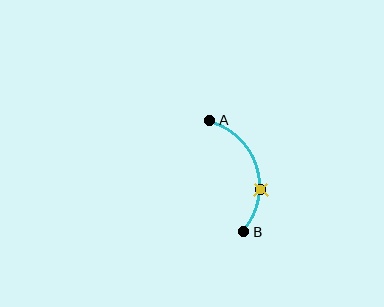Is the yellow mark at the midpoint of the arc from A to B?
No. The yellow mark lies on the arc but is closer to endpoint B. The arc midpoint would be at the point on the curve equidistant along the arc from both A and B.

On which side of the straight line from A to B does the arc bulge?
The arc bulges to the right of the straight line connecting A and B.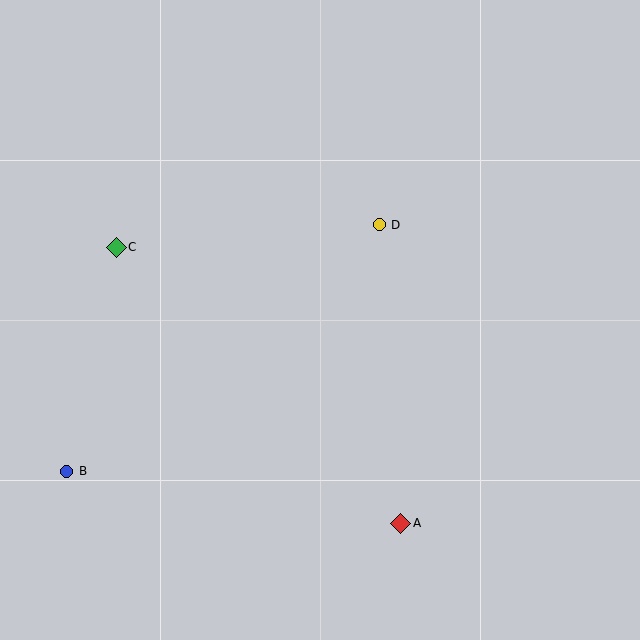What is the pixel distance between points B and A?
The distance between B and A is 338 pixels.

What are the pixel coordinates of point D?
Point D is at (379, 225).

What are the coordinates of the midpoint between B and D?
The midpoint between B and D is at (223, 348).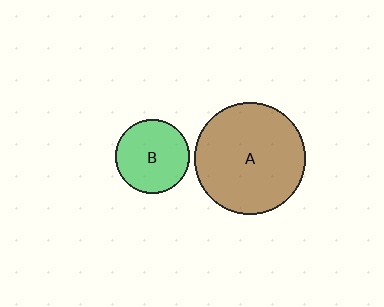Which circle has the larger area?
Circle A (brown).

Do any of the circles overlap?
No, none of the circles overlap.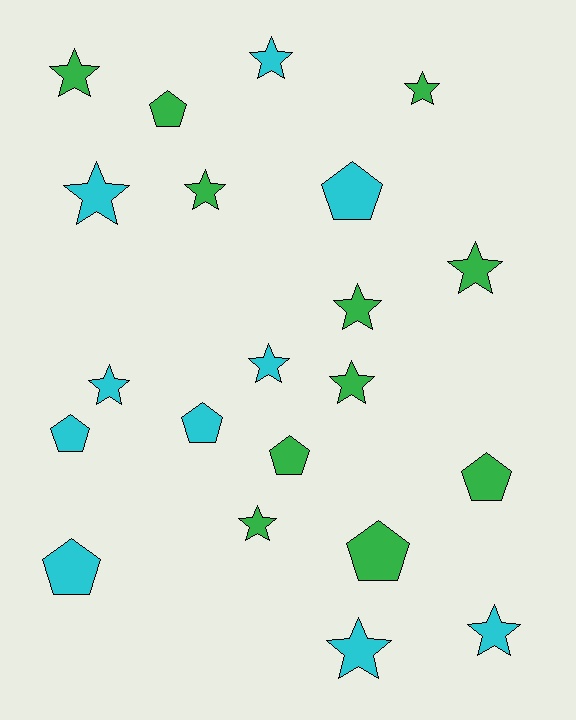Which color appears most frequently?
Green, with 11 objects.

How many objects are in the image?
There are 21 objects.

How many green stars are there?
There are 7 green stars.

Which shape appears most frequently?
Star, with 13 objects.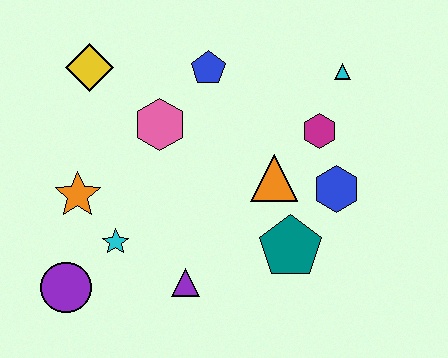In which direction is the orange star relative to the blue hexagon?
The orange star is to the left of the blue hexagon.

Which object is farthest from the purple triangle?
The cyan triangle is farthest from the purple triangle.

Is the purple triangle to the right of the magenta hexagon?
No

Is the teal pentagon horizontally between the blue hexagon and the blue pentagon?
Yes